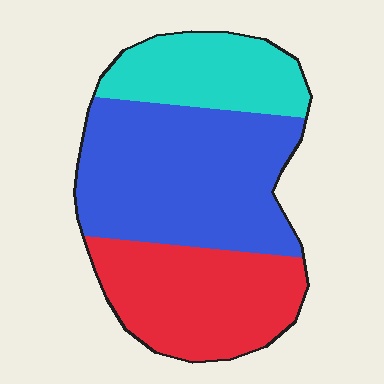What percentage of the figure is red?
Red takes up about one third (1/3) of the figure.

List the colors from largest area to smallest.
From largest to smallest: blue, red, cyan.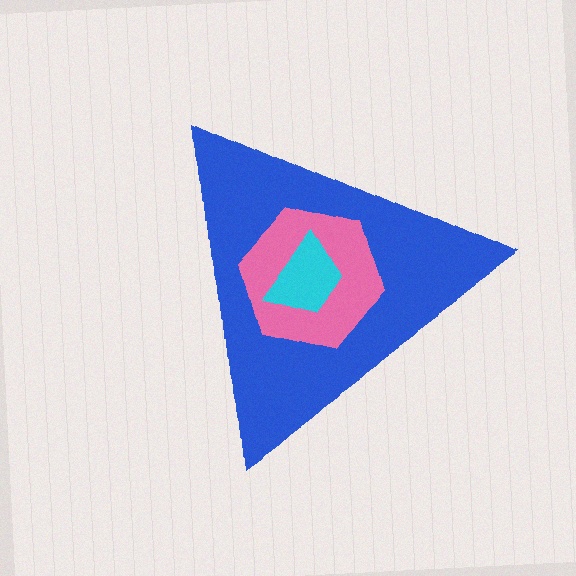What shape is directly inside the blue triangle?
The pink hexagon.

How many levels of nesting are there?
3.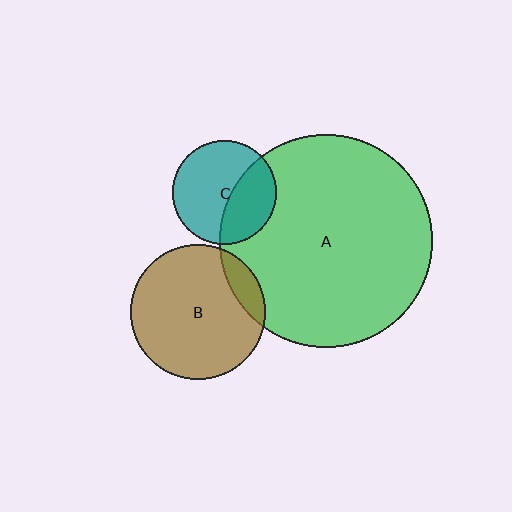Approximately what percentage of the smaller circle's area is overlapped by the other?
Approximately 10%.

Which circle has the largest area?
Circle A (green).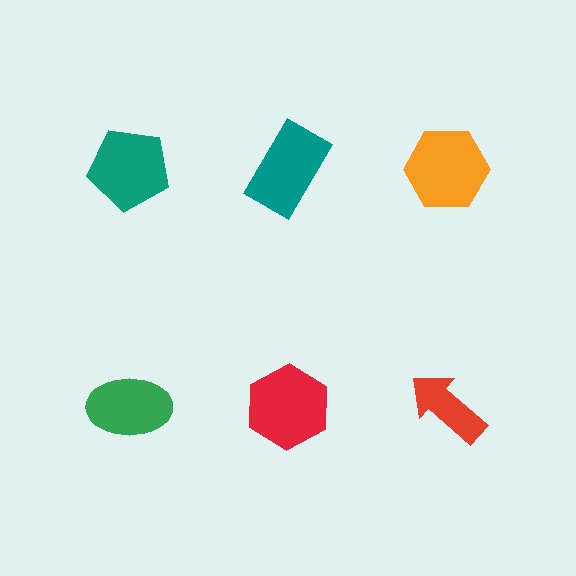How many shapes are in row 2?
3 shapes.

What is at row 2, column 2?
A red hexagon.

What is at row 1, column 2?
A teal rectangle.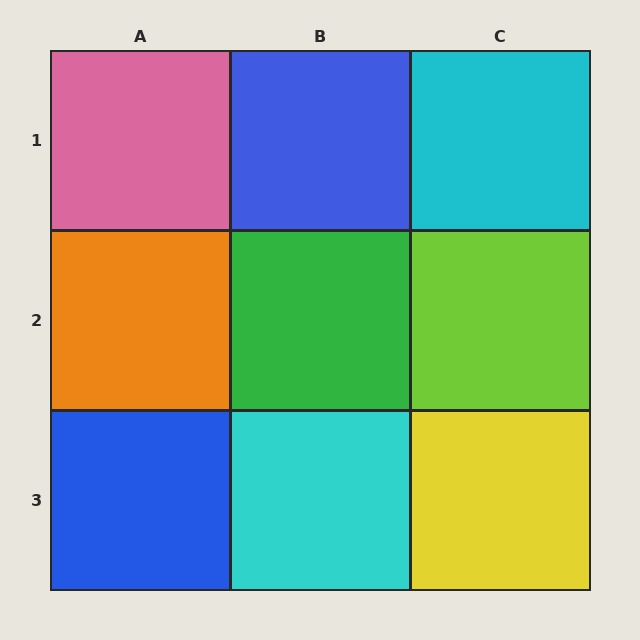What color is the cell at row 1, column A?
Pink.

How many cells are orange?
1 cell is orange.